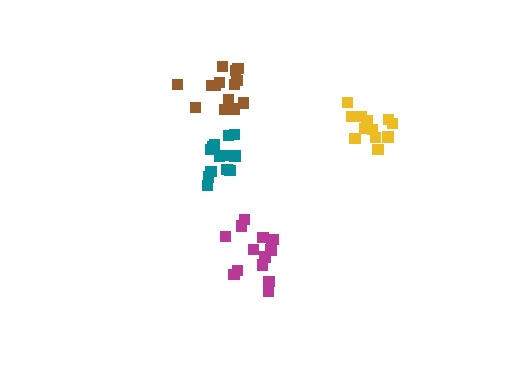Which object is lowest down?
The magenta cluster is bottommost.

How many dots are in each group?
Group 1: 14 dots, Group 2: 14 dots, Group 3: 13 dots, Group 4: 15 dots (56 total).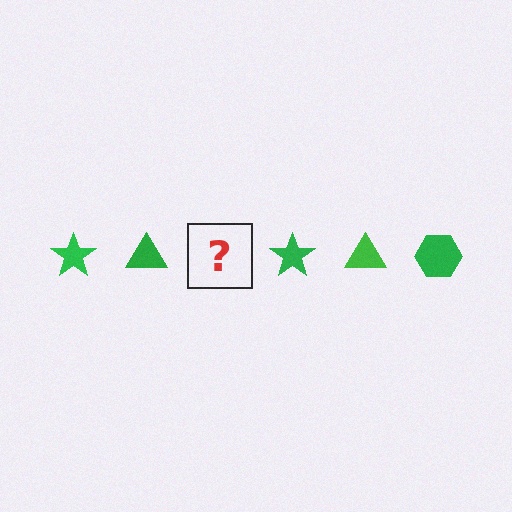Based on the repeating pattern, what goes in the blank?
The blank should be a green hexagon.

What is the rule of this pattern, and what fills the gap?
The rule is that the pattern cycles through star, triangle, hexagon shapes in green. The gap should be filled with a green hexagon.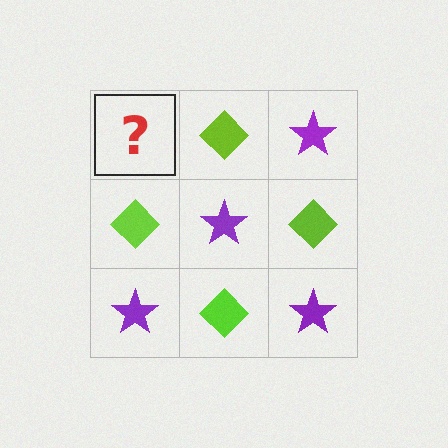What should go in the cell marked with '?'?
The missing cell should contain a purple star.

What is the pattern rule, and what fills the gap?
The rule is that it alternates purple star and lime diamond in a checkerboard pattern. The gap should be filled with a purple star.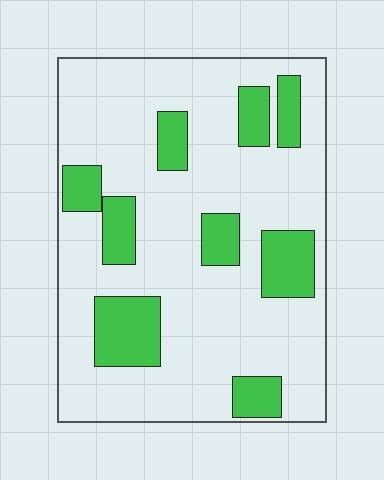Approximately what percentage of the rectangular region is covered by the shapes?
Approximately 25%.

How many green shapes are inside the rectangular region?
9.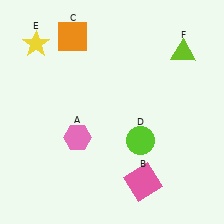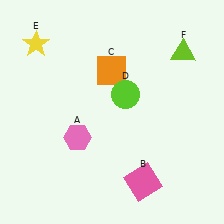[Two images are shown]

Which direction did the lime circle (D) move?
The lime circle (D) moved up.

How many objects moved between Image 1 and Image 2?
2 objects moved between the two images.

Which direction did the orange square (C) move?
The orange square (C) moved right.